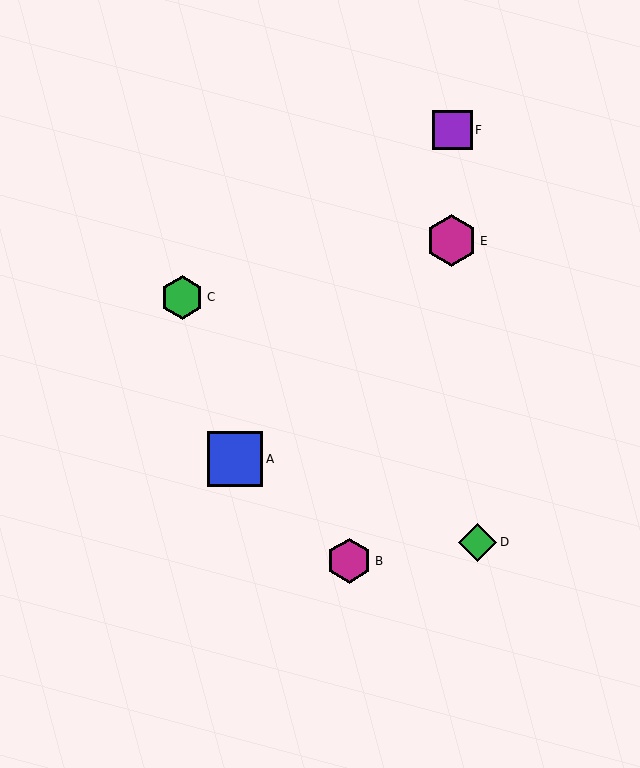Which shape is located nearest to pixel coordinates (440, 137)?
The purple square (labeled F) at (452, 130) is nearest to that location.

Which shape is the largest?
The blue square (labeled A) is the largest.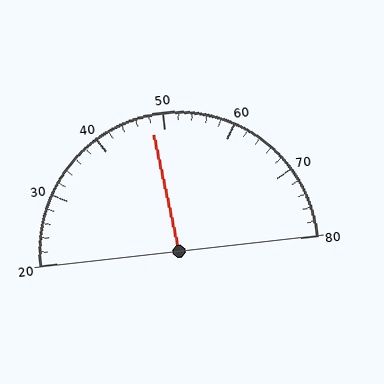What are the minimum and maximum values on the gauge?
The gauge ranges from 20 to 80.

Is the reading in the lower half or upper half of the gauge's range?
The reading is in the lower half of the range (20 to 80).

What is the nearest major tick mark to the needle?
The nearest major tick mark is 50.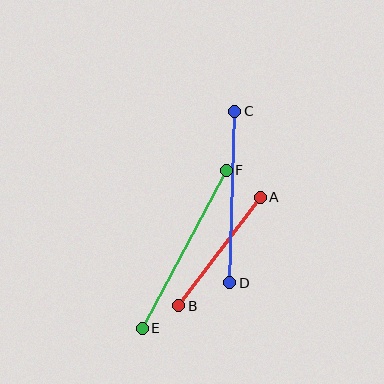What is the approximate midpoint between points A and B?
The midpoint is at approximately (219, 251) pixels.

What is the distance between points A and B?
The distance is approximately 136 pixels.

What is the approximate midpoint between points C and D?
The midpoint is at approximately (232, 197) pixels.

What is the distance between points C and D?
The distance is approximately 172 pixels.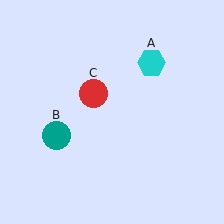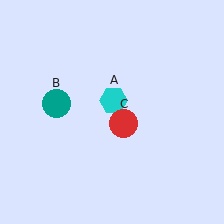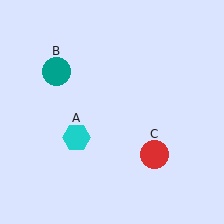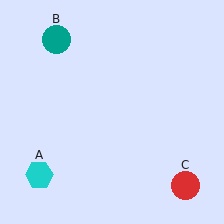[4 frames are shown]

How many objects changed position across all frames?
3 objects changed position: cyan hexagon (object A), teal circle (object B), red circle (object C).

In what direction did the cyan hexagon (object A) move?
The cyan hexagon (object A) moved down and to the left.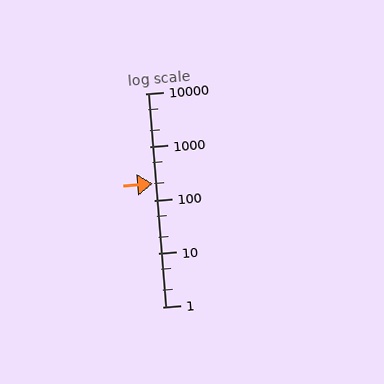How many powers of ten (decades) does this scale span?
The scale spans 4 decades, from 1 to 10000.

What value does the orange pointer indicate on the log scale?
The pointer indicates approximately 200.